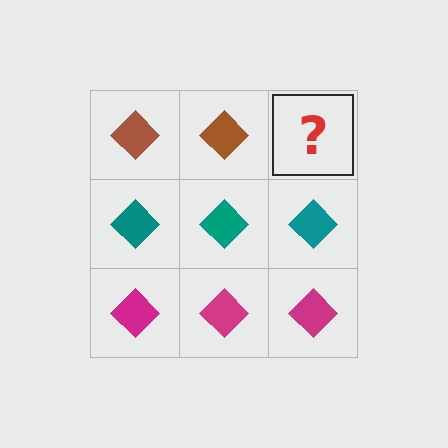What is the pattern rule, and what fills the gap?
The rule is that each row has a consistent color. The gap should be filled with a brown diamond.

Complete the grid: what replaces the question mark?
The question mark should be replaced with a brown diamond.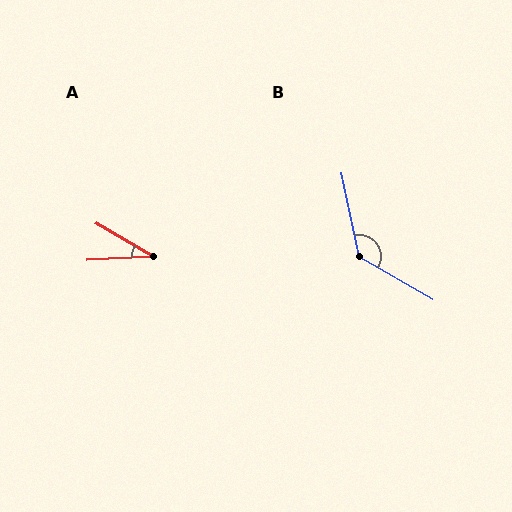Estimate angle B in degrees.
Approximately 132 degrees.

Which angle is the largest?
B, at approximately 132 degrees.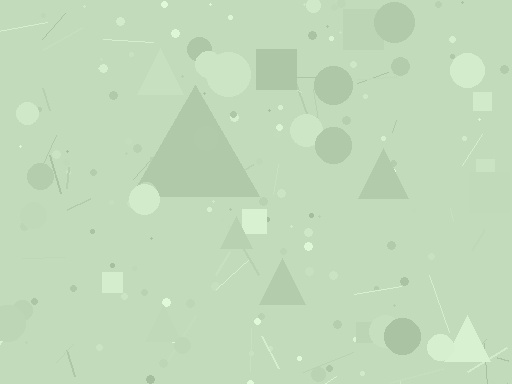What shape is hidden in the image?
A triangle is hidden in the image.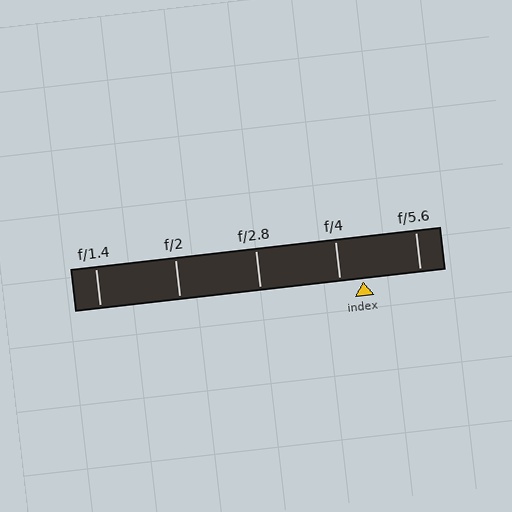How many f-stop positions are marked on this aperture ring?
There are 5 f-stop positions marked.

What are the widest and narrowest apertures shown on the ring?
The widest aperture shown is f/1.4 and the narrowest is f/5.6.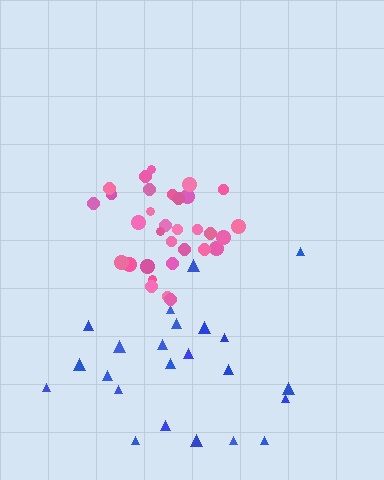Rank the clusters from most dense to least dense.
pink, blue.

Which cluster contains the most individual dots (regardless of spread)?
Pink (33).